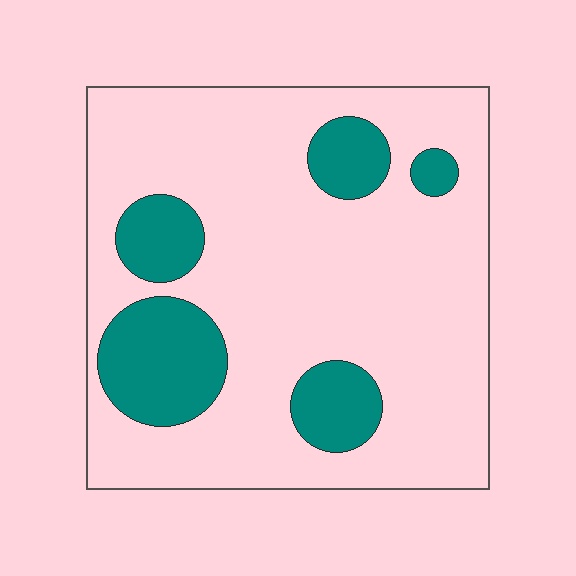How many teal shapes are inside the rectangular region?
5.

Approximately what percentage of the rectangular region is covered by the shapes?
Approximately 20%.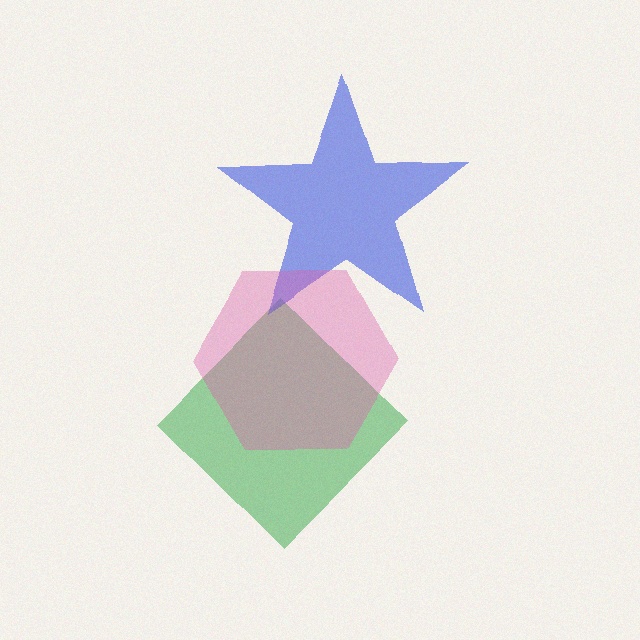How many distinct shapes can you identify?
There are 3 distinct shapes: a green diamond, a blue star, a pink hexagon.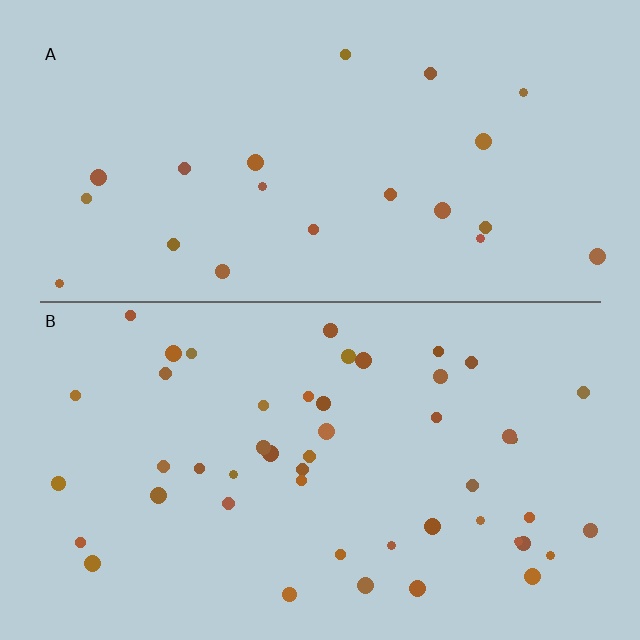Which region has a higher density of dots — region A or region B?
B (the bottom).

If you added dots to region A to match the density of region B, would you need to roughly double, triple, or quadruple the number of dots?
Approximately double.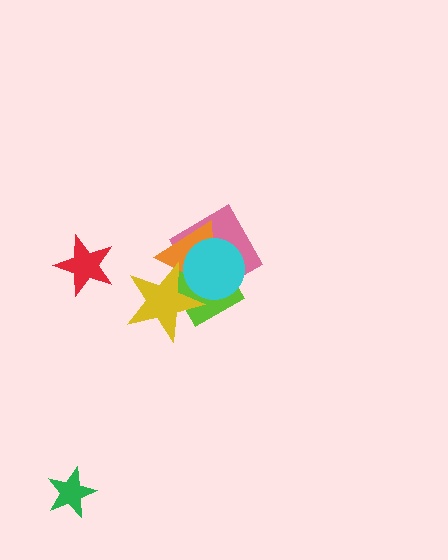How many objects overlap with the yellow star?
4 objects overlap with the yellow star.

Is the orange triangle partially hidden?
Yes, it is partially covered by another shape.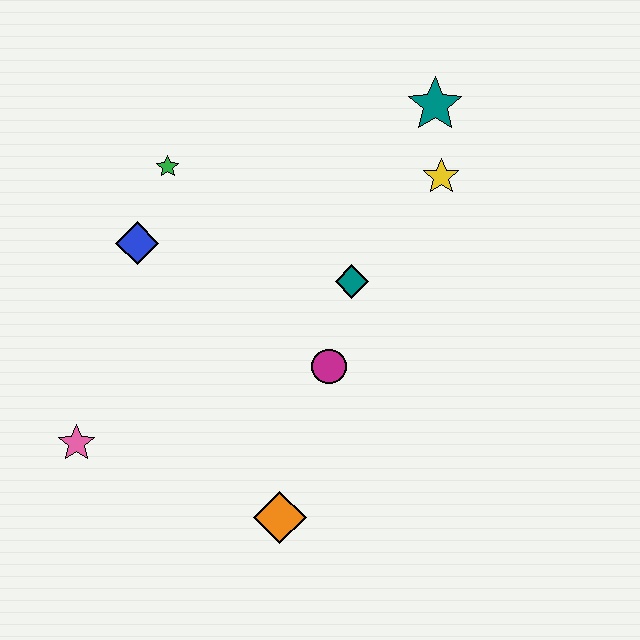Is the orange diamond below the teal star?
Yes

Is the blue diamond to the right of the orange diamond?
No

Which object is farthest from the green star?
The orange diamond is farthest from the green star.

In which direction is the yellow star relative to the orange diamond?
The yellow star is above the orange diamond.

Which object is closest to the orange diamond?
The magenta circle is closest to the orange diamond.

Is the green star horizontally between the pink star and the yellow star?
Yes